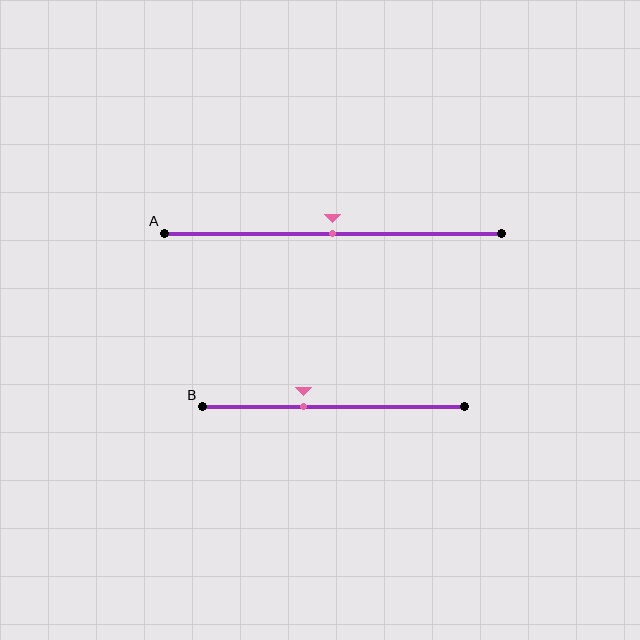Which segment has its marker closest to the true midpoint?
Segment A has its marker closest to the true midpoint.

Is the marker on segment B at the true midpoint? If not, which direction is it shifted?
No, the marker on segment B is shifted to the left by about 11% of the segment length.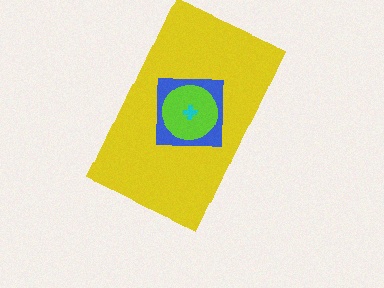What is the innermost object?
The cyan cross.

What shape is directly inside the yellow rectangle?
The blue square.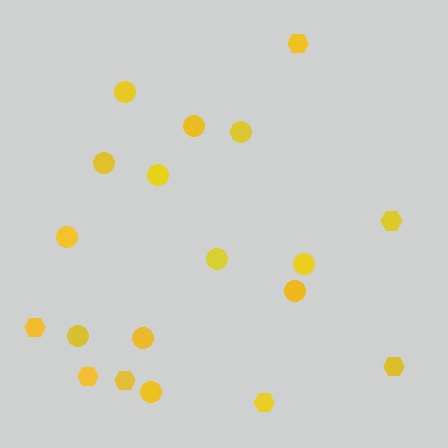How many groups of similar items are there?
There are 2 groups: one group of hexagons (7) and one group of circles (12).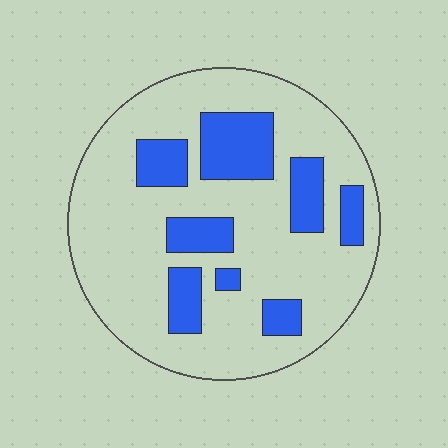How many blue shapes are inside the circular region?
8.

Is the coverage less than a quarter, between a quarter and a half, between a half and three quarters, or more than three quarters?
Less than a quarter.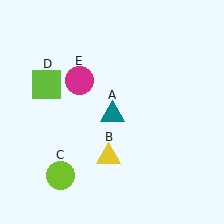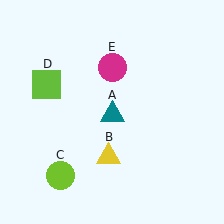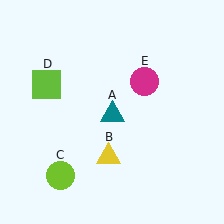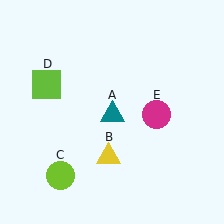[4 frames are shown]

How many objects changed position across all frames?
1 object changed position: magenta circle (object E).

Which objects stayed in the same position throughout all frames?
Teal triangle (object A) and yellow triangle (object B) and lime circle (object C) and lime square (object D) remained stationary.